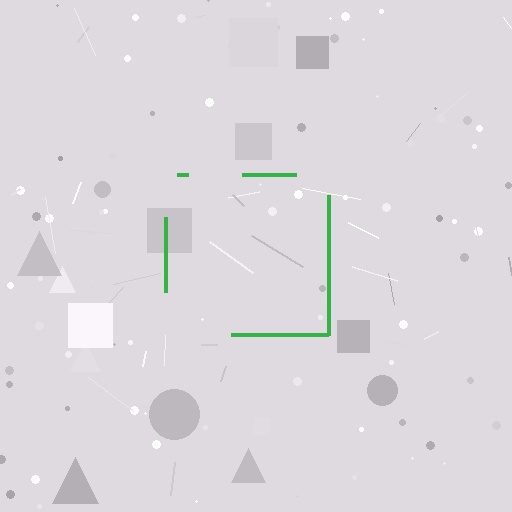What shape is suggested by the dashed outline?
The dashed outline suggests a square.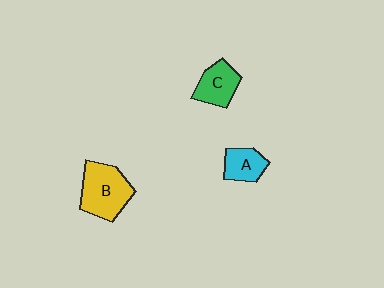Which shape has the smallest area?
Shape A (cyan).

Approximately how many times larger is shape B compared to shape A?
Approximately 1.8 times.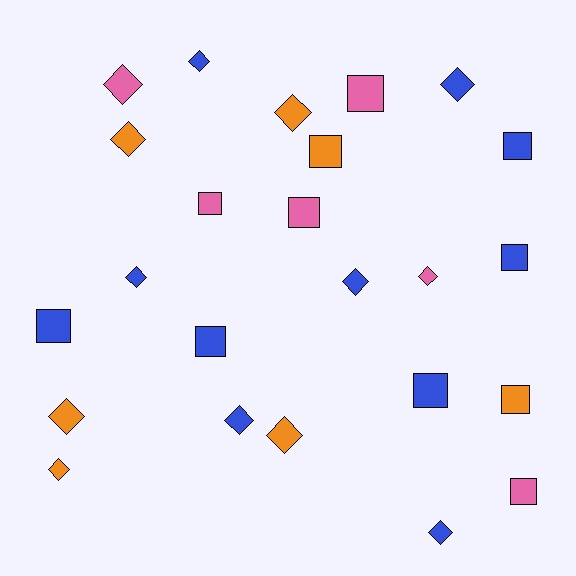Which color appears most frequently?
Blue, with 11 objects.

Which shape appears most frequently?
Diamond, with 13 objects.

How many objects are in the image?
There are 24 objects.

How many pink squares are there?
There are 4 pink squares.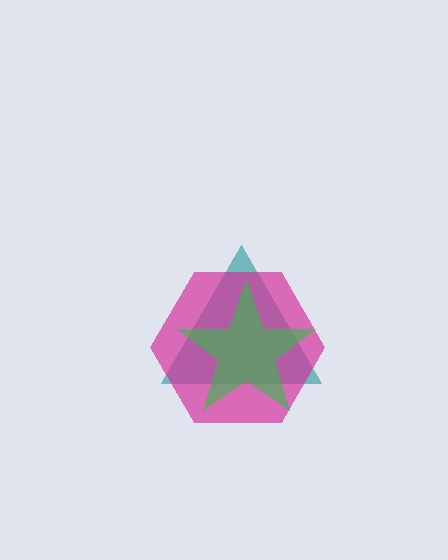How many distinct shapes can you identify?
There are 3 distinct shapes: a teal triangle, a magenta hexagon, a green star.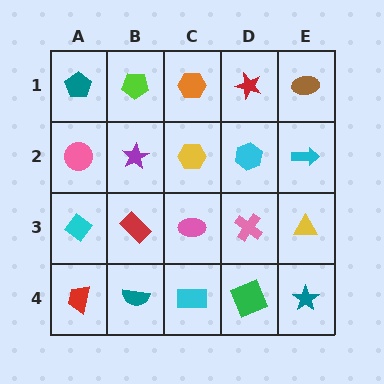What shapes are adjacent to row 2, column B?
A lime pentagon (row 1, column B), a red rectangle (row 3, column B), a pink circle (row 2, column A), a yellow hexagon (row 2, column C).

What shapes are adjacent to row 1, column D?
A cyan hexagon (row 2, column D), an orange hexagon (row 1, column C), a brown ellipse (row 1, column E).